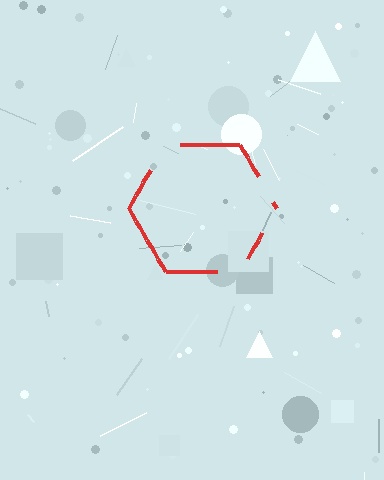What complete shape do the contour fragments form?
The contour fragments form a hexagon.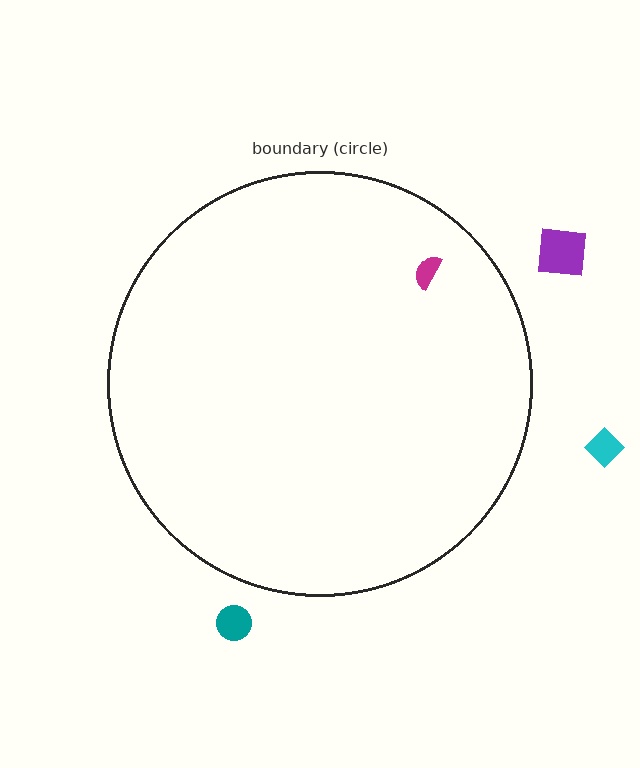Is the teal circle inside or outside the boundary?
Outside.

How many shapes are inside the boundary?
1 inside, 3 outside.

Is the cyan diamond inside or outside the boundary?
Outside.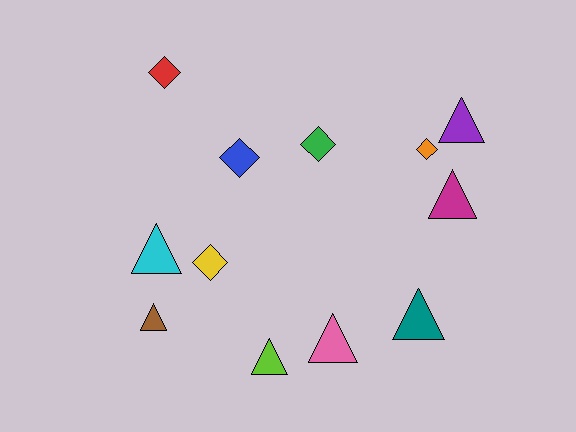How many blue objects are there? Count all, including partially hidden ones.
There is 1 blue object.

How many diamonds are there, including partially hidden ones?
There are 5 diamonds.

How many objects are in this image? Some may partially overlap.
There are 12 objects.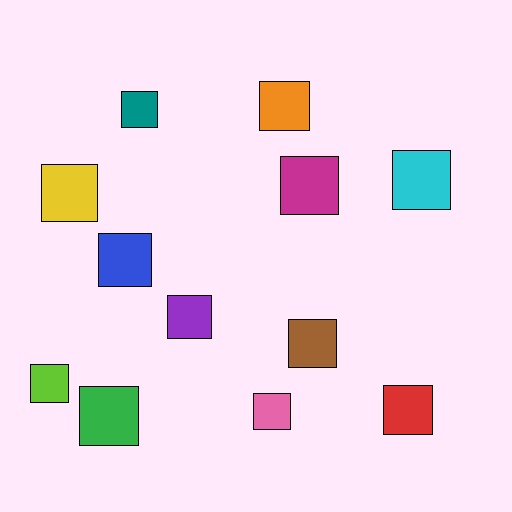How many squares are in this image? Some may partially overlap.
There are 12 squares.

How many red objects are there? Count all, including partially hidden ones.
There is 1 red object.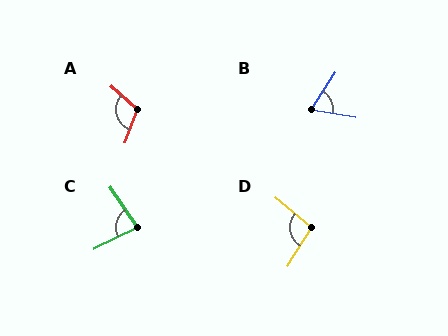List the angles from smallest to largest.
B (67°), C (82°), D (98°), A (110°).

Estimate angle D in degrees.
Approximately 98 degrees.